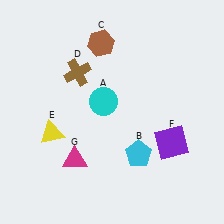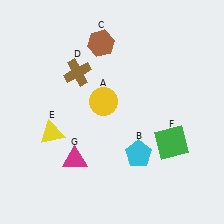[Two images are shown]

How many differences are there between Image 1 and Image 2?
There are 2 differences between the two images.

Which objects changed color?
A changed from cyan to yellow. F changed from purple to green.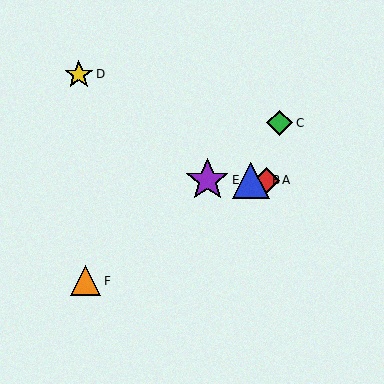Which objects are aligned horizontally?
Objects A, B, E are aligned horizontally.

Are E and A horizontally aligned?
Yes, both are at y≈180.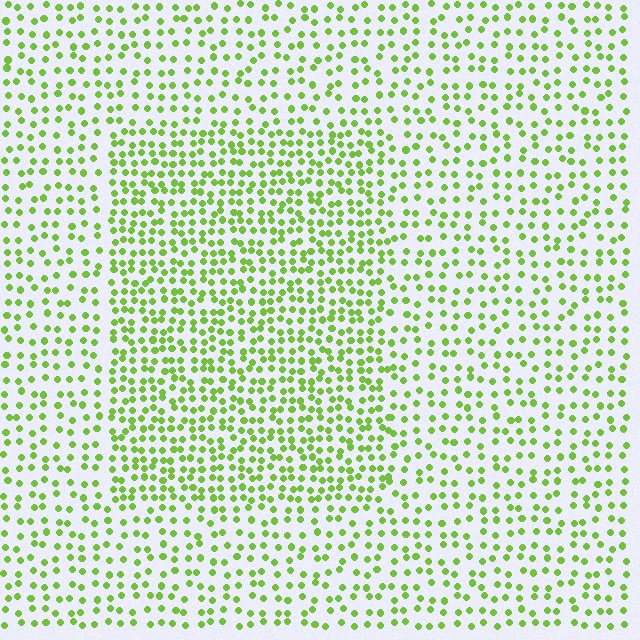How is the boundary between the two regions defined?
The boundary is defined by a change in element density (approximately 1.7x ratio). All elements are the same color, size, and shape.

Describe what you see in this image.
The image contains small lime elements arranged at two different densities. A rectangle-shaped region is visible where the elements are more densely packed than the surrounding area.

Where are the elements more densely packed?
The elements are more densely packed inside the rectangle boundary.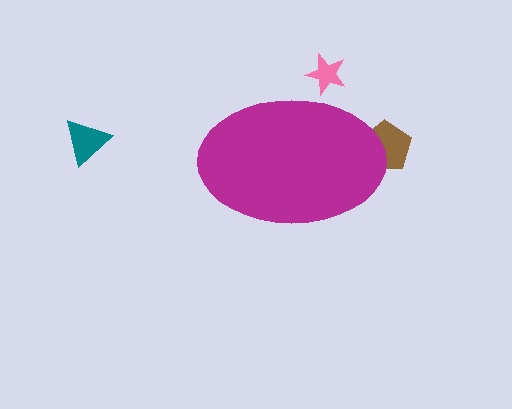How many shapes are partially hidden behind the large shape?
2 shapes are partially hidden.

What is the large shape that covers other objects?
A magenta ellipse.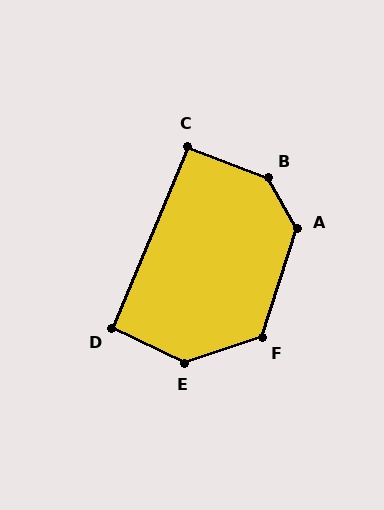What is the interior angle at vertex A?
Approximately 133 degrees (obtuse).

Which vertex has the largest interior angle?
B, at approximately 141 degrees.